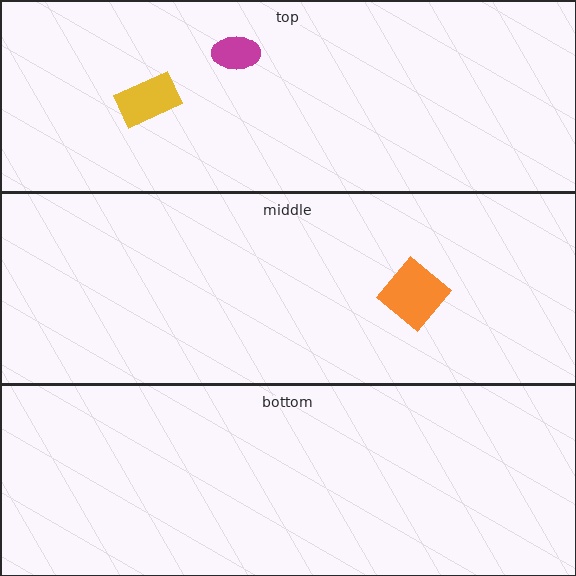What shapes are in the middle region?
The orange diamond.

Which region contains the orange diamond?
The middle region.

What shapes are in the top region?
The yellow rectangle, the magenta ellipse.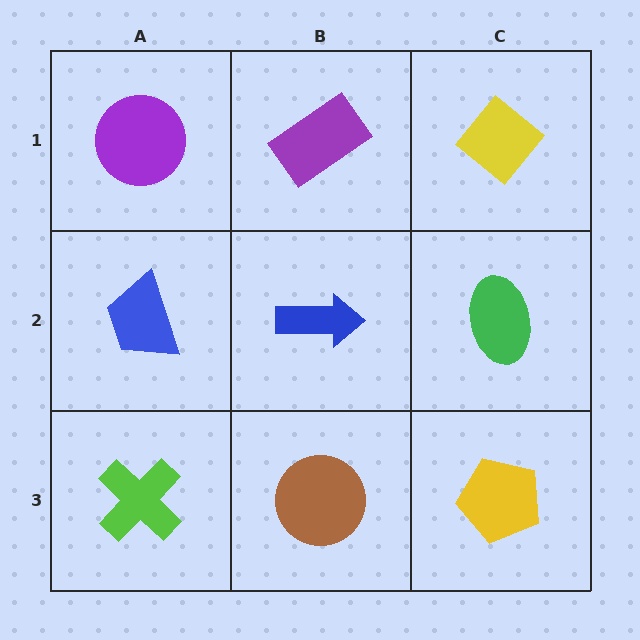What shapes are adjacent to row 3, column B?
A blue arrow (row 2, column B), a lime cross (row 3, column A), a yellow pentagon (row 3, column C).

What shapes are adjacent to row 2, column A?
A purple circle (row 1, column A), a lime cross (row 3, column A), a blue arrow (row 2, column B).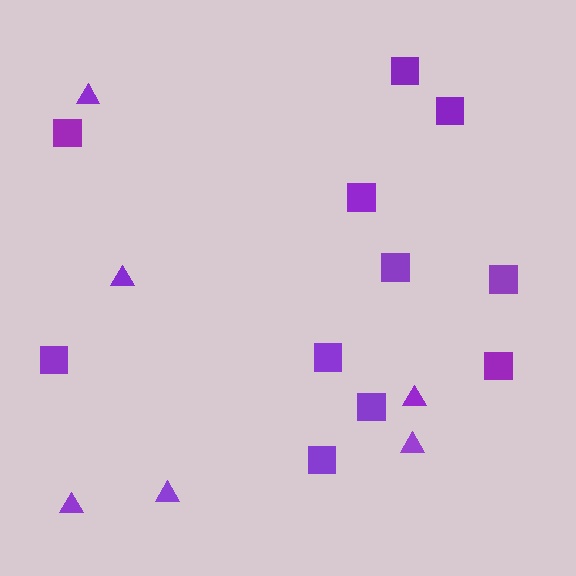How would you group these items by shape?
There are 2 groups: one group of triangles (6) and one group of squares (11).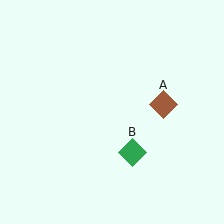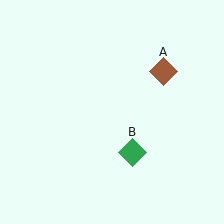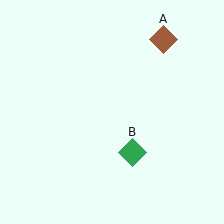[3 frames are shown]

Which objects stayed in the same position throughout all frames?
Green diamond (object B) remained stationary.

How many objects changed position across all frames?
1 object changed position: brown diamond (object A).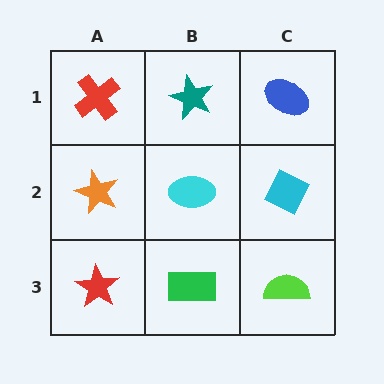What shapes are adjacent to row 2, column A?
A red cross (row 1, column A), a red star (row 3, column A), a cyan ellipse (row 2, column B).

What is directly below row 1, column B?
A cyan ellipse.